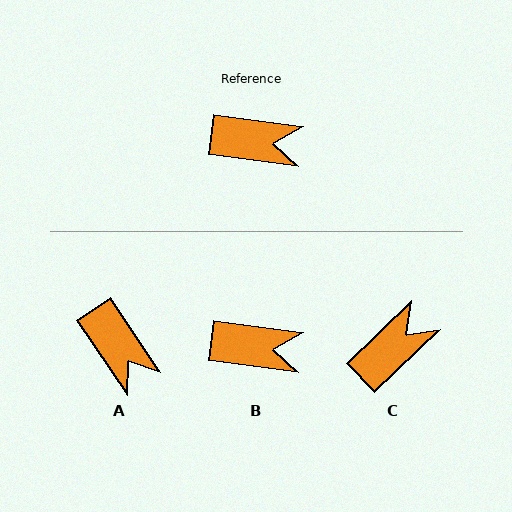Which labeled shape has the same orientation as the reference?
B.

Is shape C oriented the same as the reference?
No, it is off by about 52 degrees.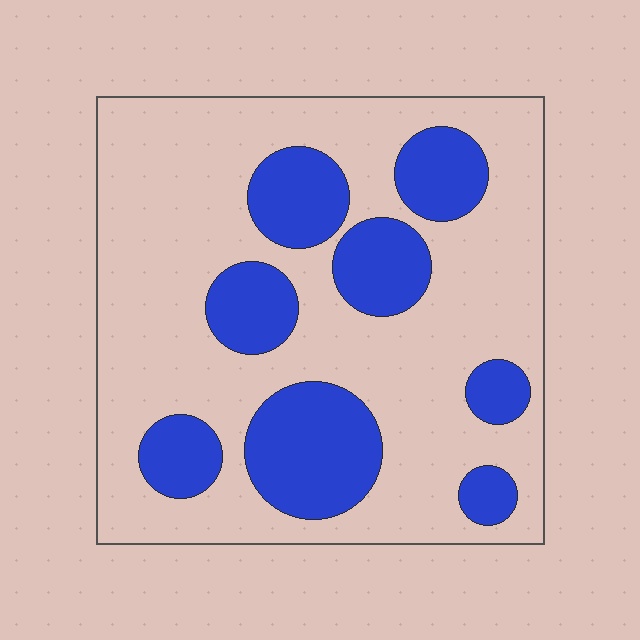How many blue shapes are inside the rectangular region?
8.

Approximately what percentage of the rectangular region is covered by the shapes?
Approximately 30%.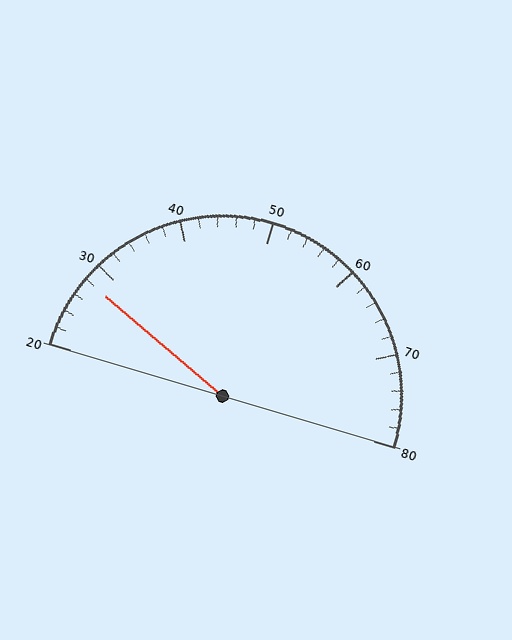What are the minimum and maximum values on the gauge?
The gauge ranges from 20 to 80.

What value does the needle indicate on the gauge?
The needle indicates approximately 28.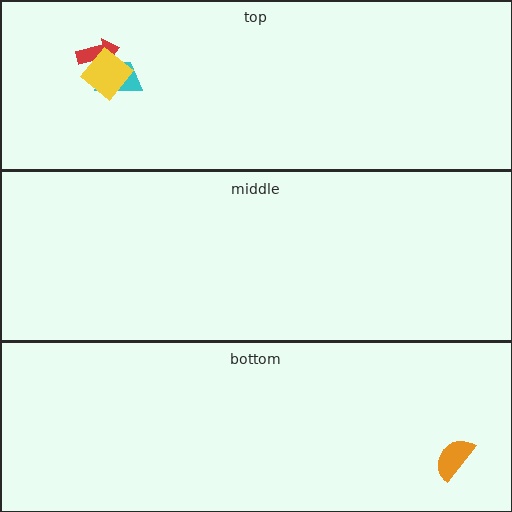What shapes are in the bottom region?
The orange semicircle.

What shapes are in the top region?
The red arrow, the cyan trapezoid, the yellow diamond.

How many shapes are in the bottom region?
1.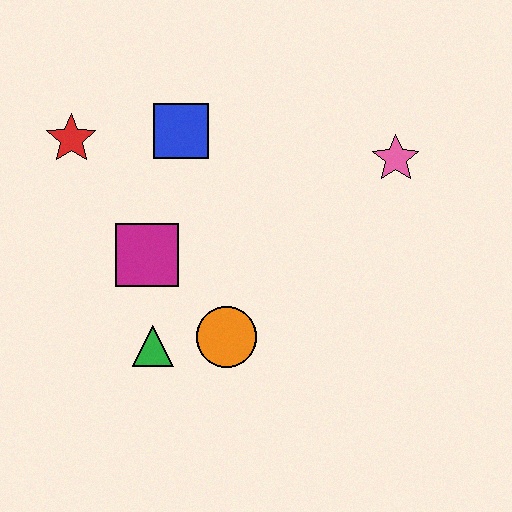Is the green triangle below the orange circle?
Yes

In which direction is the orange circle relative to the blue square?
The orange circle is below the blue square.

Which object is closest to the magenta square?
The green triangle is closest to the magenta square.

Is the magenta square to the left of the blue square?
Yes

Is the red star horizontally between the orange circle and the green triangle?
No